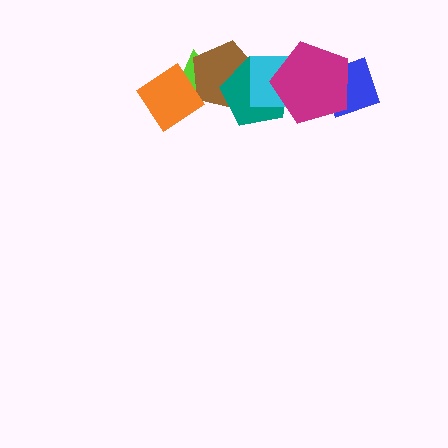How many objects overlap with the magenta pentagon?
3 objects overlap with the magenta pentagon.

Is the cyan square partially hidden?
Yes, it is partially covered by another shape.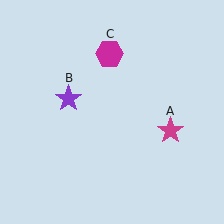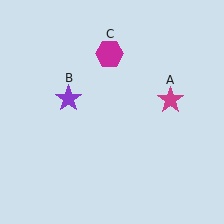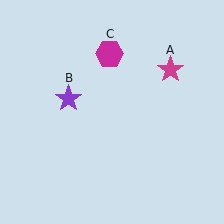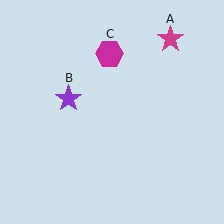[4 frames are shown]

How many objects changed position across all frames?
1 object changed position: magenta star (object A).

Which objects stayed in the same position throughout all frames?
Purple star (object B) and magenta hexagon (object C) remained stationary.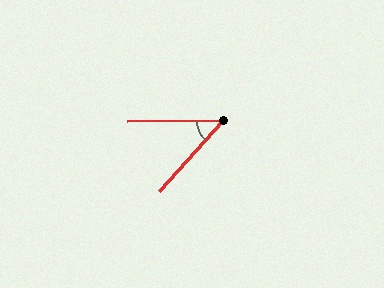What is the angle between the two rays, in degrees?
Approximately 47 degrees.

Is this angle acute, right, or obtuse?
It is acute.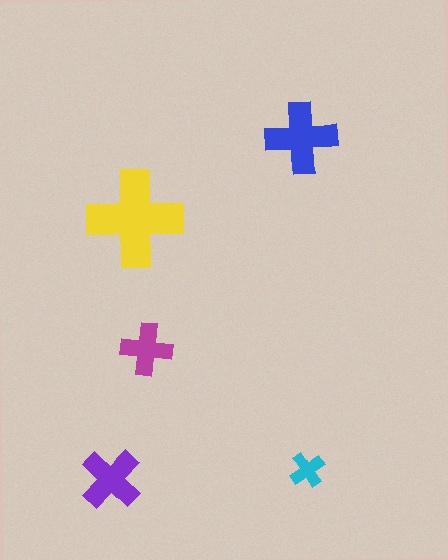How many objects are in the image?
There are 5 objects in the image.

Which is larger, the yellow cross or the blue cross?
The yellow one.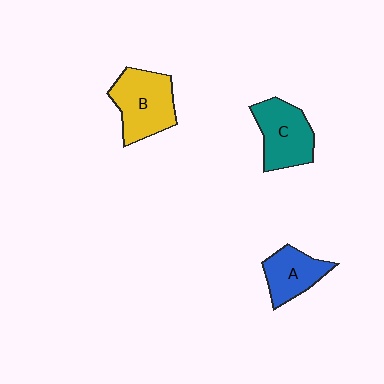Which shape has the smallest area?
Shape A (blue).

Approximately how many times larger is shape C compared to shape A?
Approximately 1.3 times.